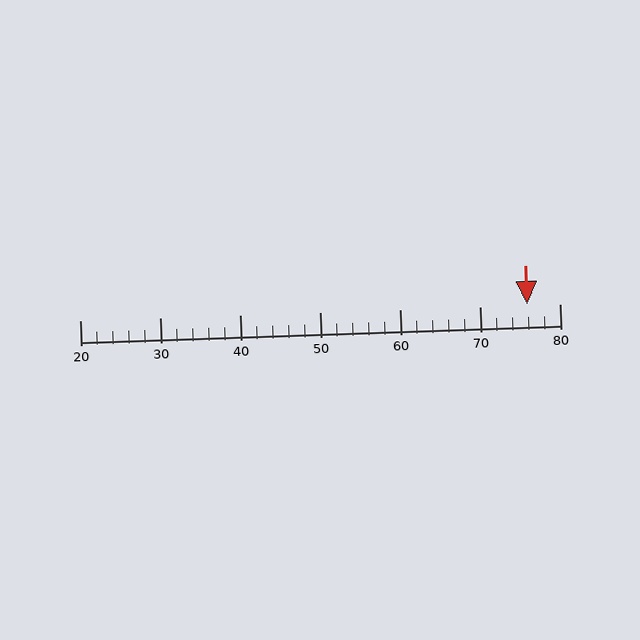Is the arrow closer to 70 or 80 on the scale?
The arrow is closer to 80.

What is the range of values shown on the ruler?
The ruler shows values from 20 to 80.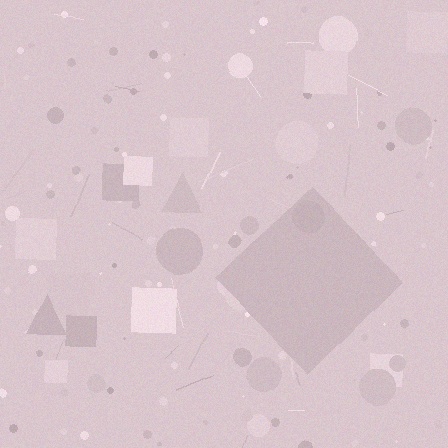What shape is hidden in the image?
A diamond is hidden in the image.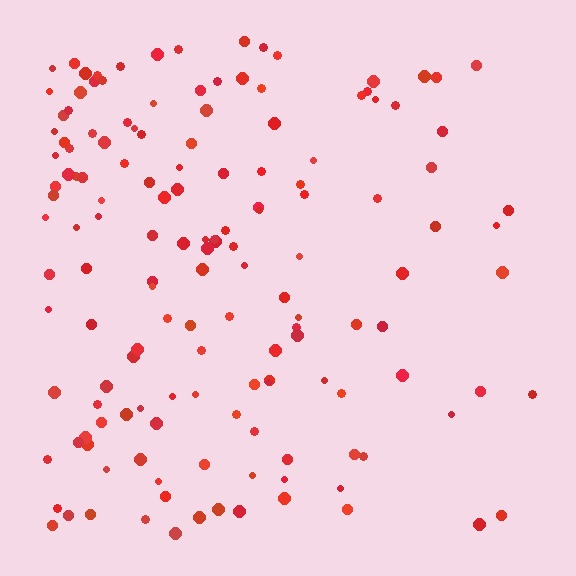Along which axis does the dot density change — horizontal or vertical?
Horizontal.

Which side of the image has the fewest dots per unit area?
The right.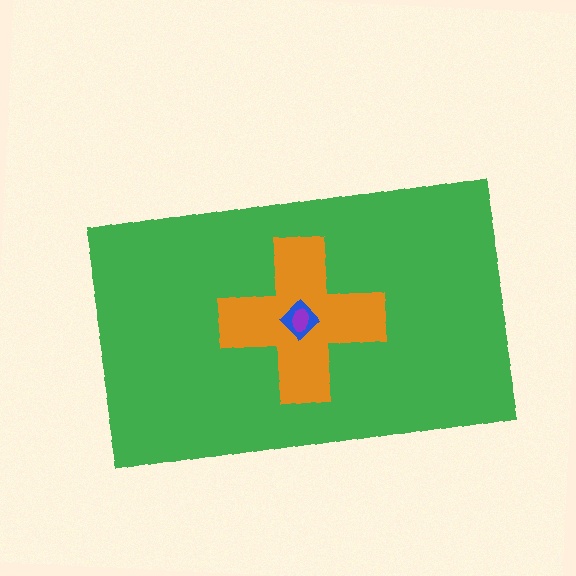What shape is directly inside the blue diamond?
The purple ellipse.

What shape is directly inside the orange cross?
The blue diamond.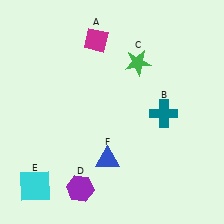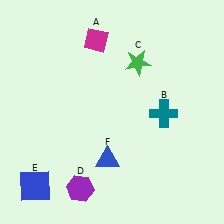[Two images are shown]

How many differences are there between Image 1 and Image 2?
There is 1 difference between the two images.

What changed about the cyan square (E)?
In Image 1, E is cyan. In Image 2, it changed to blue.